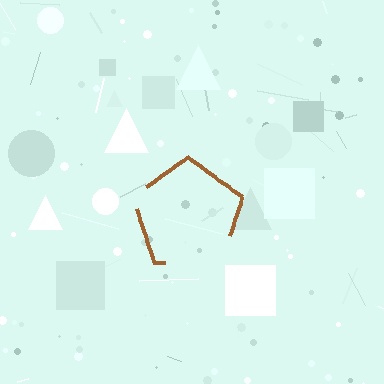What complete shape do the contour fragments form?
The contour fragments form a pentagon.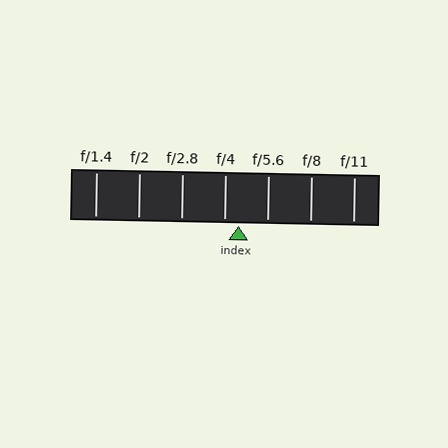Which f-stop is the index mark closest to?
The index mark is closest to f/4.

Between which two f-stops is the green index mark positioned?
The index mark is between f/4 and f/5.6.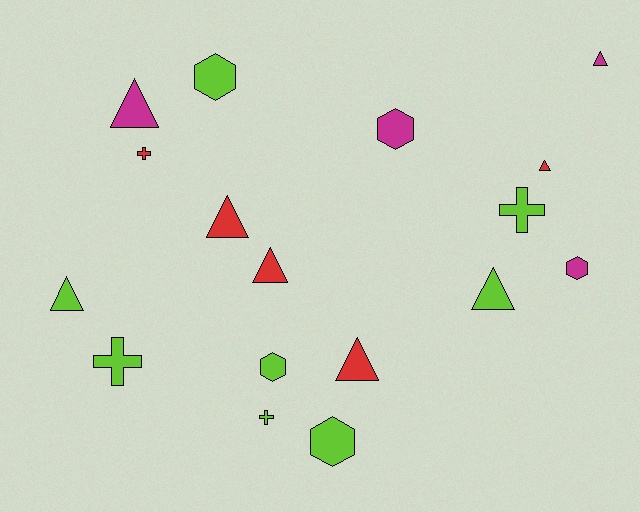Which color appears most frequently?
Lime, with 8 objects.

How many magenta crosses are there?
There are no magenta crosses.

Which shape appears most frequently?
Triangle, with 8 objects.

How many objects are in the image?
There are 17 objects.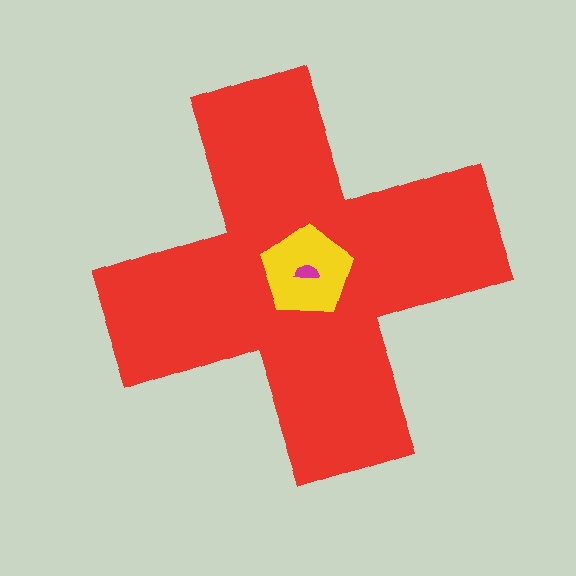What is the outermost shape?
The red cross.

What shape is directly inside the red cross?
The yellow pentagon.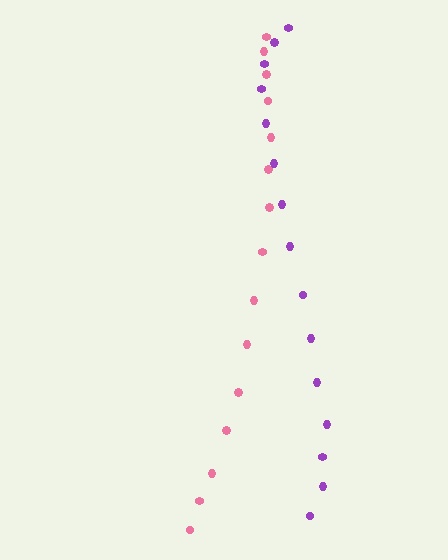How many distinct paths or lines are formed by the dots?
There are 2 distinct paths.